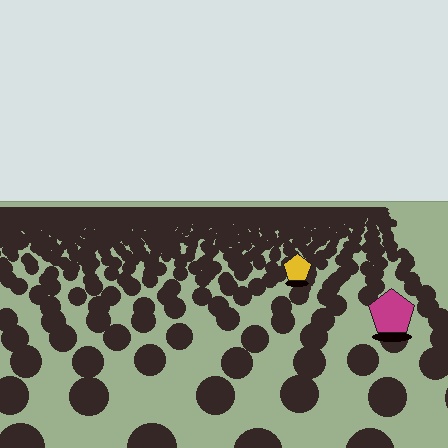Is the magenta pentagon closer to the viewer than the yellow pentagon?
Yes. The magenta pentagon is closer — you can tell from the texture gradient: the ground texture is coarser near it.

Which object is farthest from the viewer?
The yellow pentagon is farthest from the viewer. It appears smaller and the ground texture around it is denser.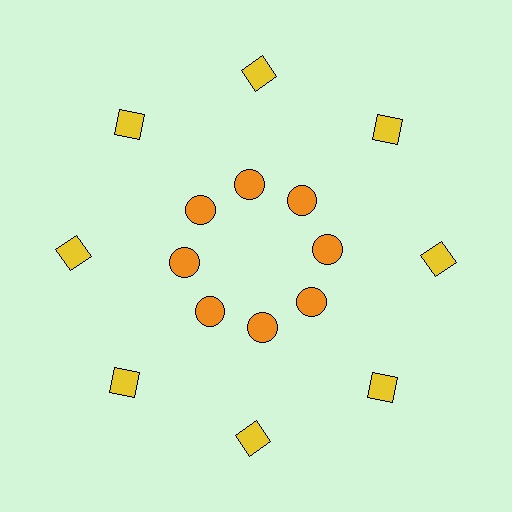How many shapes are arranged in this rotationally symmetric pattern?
There are 16 shapes, arranged in 8 groups of 2.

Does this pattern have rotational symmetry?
Yes, this pattern has 8-fold rotational symmetry. It looks the same after rotating 45 degrees around the center.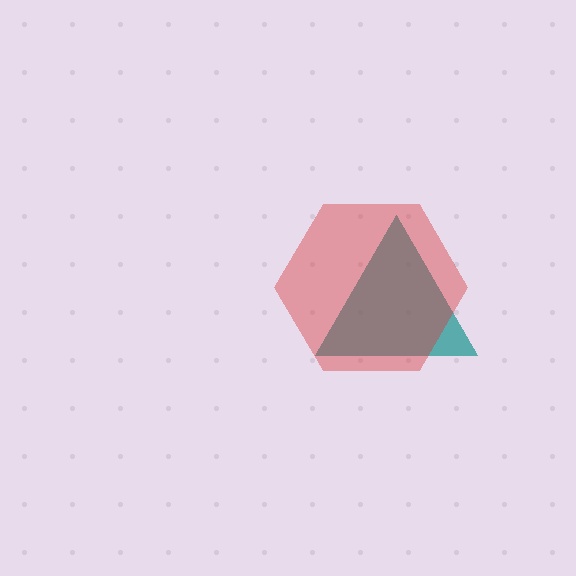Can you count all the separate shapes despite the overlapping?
Yes, there are 2 separate shapes.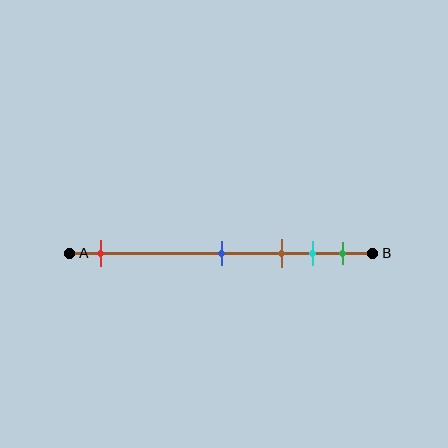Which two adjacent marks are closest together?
The cyan and green marks are the closest adjacent pair.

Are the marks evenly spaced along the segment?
No, the marks are not evenly spaced.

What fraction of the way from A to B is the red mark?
The red mark is approximately 10% (0.1) of the way from A to B.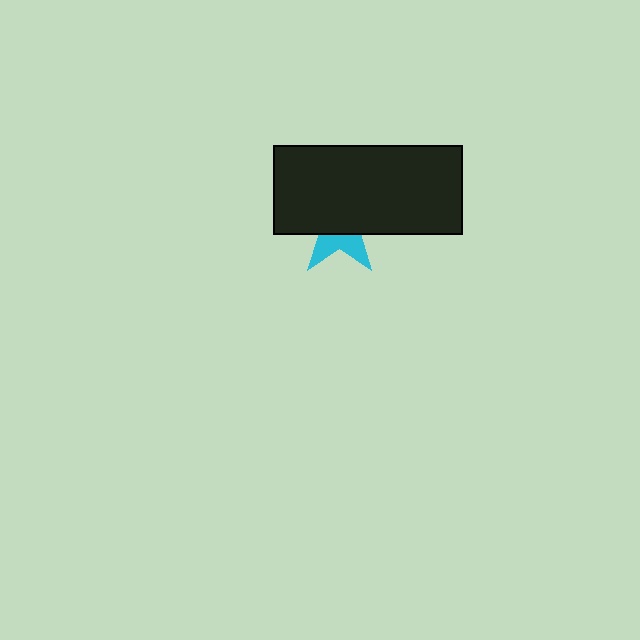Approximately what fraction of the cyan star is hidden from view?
Roughly 66% of the cyan star is hidden behind the black rectangle.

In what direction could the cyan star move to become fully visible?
The cyan star could move down. That would shift it out from behind the black rectangle entirely.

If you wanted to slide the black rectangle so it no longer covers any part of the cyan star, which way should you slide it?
Slide it up — that is the most direct way to separate the two shapes.